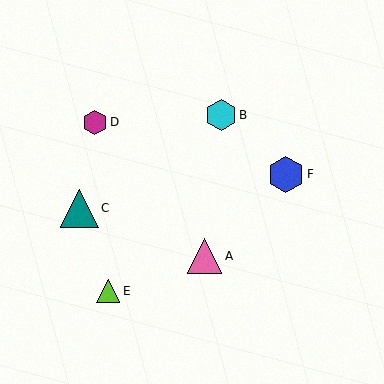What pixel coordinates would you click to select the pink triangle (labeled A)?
Click at (204, 256) to select the pink triangle A.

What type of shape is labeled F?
Shape F is a blue hexagon.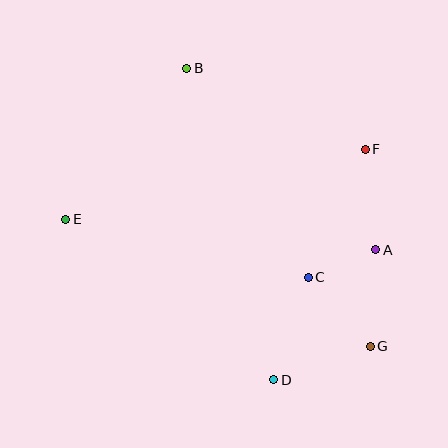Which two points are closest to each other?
Points A and C are closest to each other.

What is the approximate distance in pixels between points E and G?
The distance between E and G is approximately 330 pixels.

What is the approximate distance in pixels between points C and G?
The distance between C and G is approximately 93 pixels.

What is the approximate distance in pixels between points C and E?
The distance between C and E is approximately 250 pixels.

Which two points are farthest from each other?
Points B and G are farthest from each other.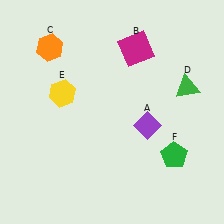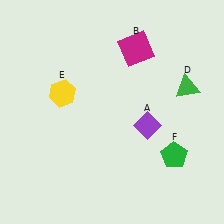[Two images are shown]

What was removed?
The orange hexagon (C) was removed in Image 2.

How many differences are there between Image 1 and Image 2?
There is 1 difference between the two images.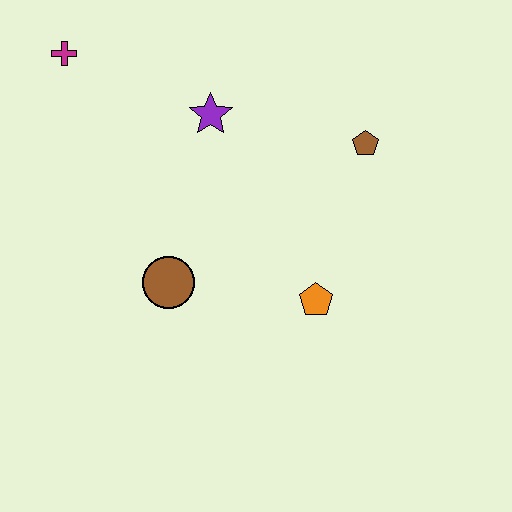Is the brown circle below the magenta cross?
Yes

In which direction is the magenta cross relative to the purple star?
The magenta cross is to the left of the purple star.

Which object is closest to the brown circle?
The orange pentagon is closest to the brown circle.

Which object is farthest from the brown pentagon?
The magenta cross is farthest from the brown pentagon.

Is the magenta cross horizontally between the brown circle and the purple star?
No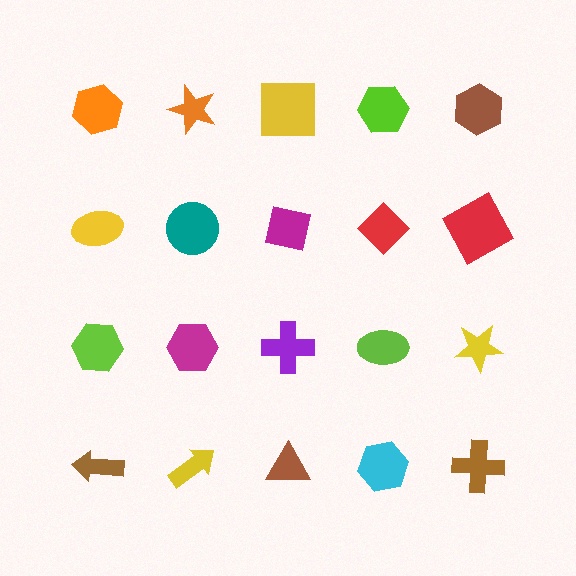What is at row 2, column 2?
A teal circle.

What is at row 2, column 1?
A yellow ellipse.